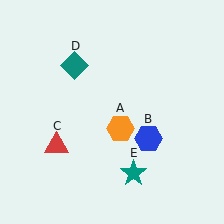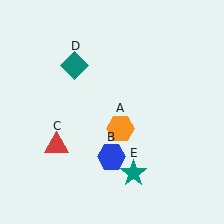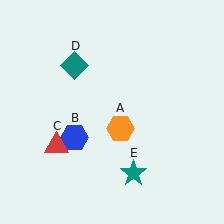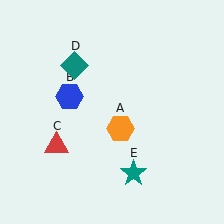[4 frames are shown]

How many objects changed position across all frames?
1 object changed position: blue hexagon (object B).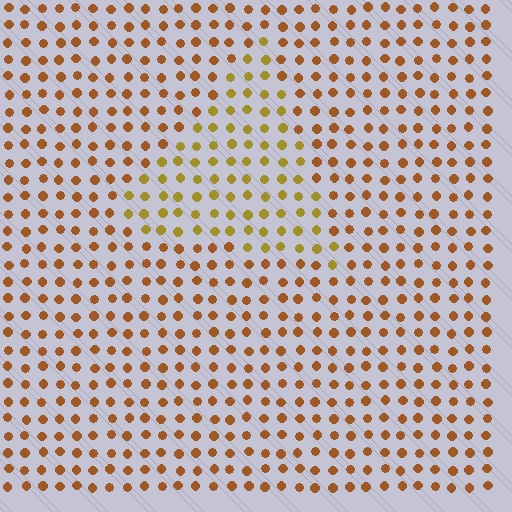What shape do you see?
I see a triangle.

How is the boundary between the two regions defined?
The boundary is defined purely by a slight shift in hue (about 28 degrees). Spacing, size, and orientation are identical on both sides.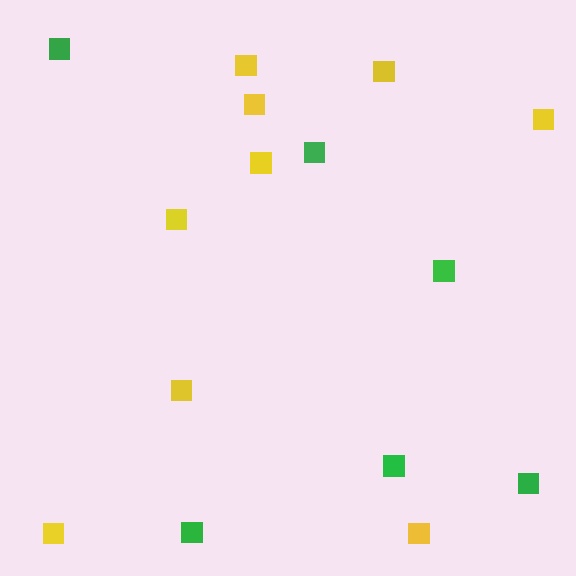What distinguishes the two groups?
There are 2 groups: one group of green squares (6) and one group of yellow squares (9).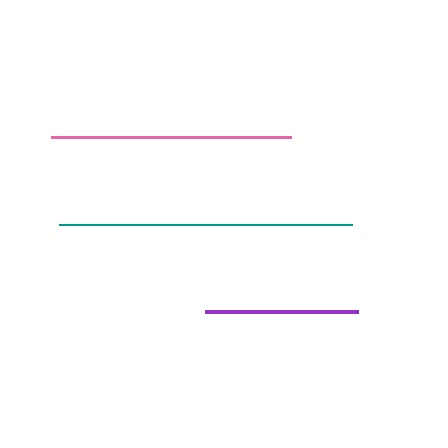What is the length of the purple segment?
The purple segment is approximately 152 pixels long.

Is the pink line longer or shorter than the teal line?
The teal line is longer than the pink line.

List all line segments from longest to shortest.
From longest to shortest: teal, pink, purple.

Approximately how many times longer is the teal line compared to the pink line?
The teal line is approximately 1.2 times the length of the pink line.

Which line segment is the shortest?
The purple line is the shortest at approximately 152 pixels.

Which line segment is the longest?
The teal line is the longest at approximately 293 pixels.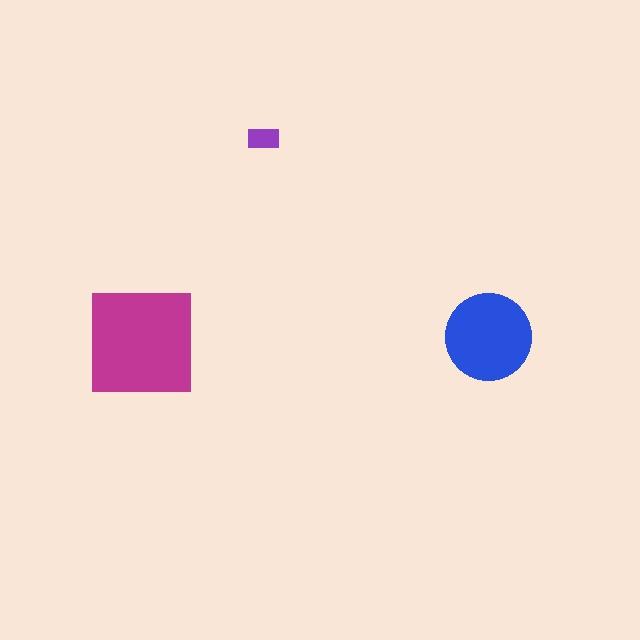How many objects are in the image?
There are 3 objects in the image.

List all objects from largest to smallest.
The magenta square, the blue circle, the purple rectangle.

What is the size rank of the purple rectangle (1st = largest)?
3rd.